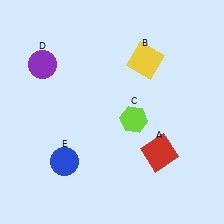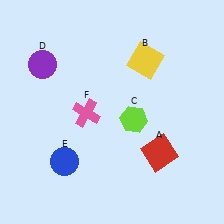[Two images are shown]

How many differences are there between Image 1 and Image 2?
There is 1 difference between the two images.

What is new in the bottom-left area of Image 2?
A pink cross (F) was added in the bottom-left area of Image 2.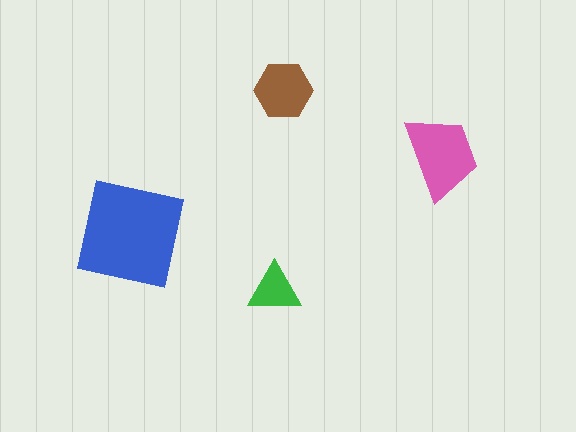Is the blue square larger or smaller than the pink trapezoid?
Larger.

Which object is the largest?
The blue square.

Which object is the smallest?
The green triangle.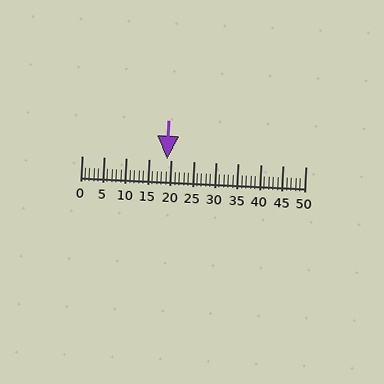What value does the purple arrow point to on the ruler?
The purple arrow points to approximately 19.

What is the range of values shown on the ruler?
The ruler shows values from 0 to 50.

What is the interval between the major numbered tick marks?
The major tick marks are spaced 5 units apart.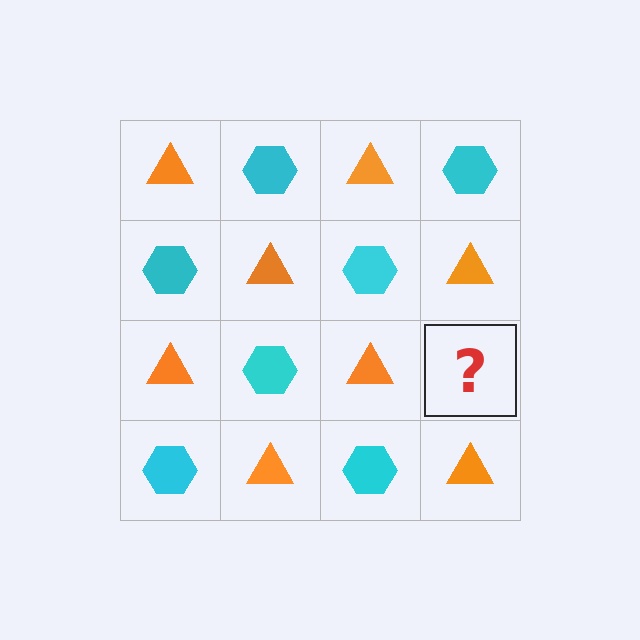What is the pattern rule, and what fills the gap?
The rule is that it alternates orange triangle and cyan hexagon in a checkerboard pattern. The gap should be filled with a cyan hexagon.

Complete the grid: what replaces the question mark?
The question mark should be replaced with a cyan hexagon.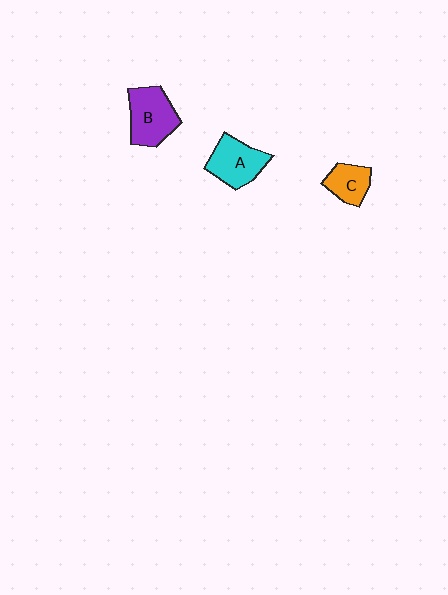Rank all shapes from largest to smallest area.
From largest to smallest: B (purple), A (cyan), C (orange).